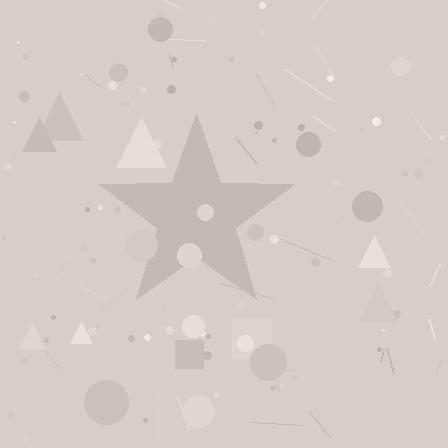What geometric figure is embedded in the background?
A star is embedded in the background.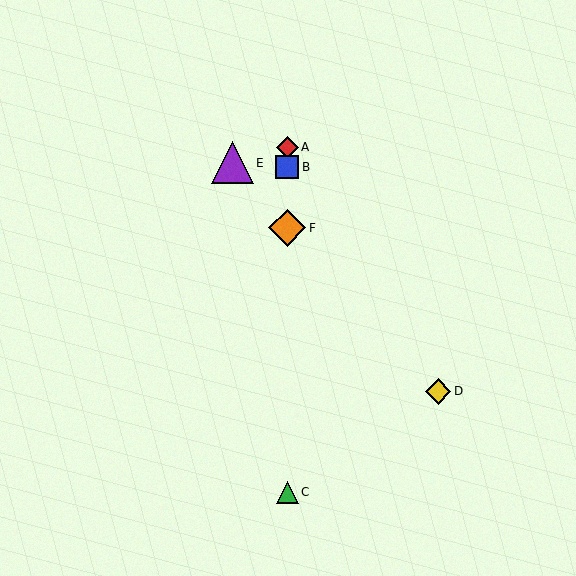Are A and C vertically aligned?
Yes, both are at x≈287.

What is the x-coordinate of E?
Object E is at x≈232.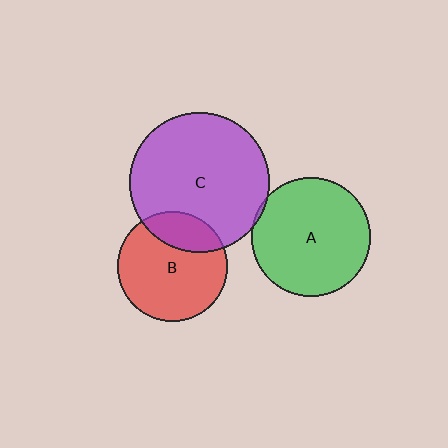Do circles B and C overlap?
Yes.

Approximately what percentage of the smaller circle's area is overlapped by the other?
Approximately 25%.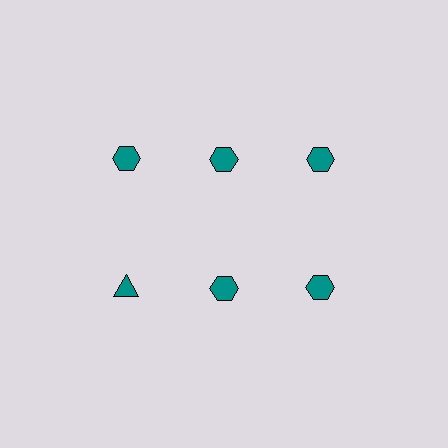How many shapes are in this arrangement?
There are 6 shapes arranged in a grid pattern.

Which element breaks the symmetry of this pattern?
The teal triangle in the second row, leftmost column breaks the symmetry. All other shapes are teal hexagons.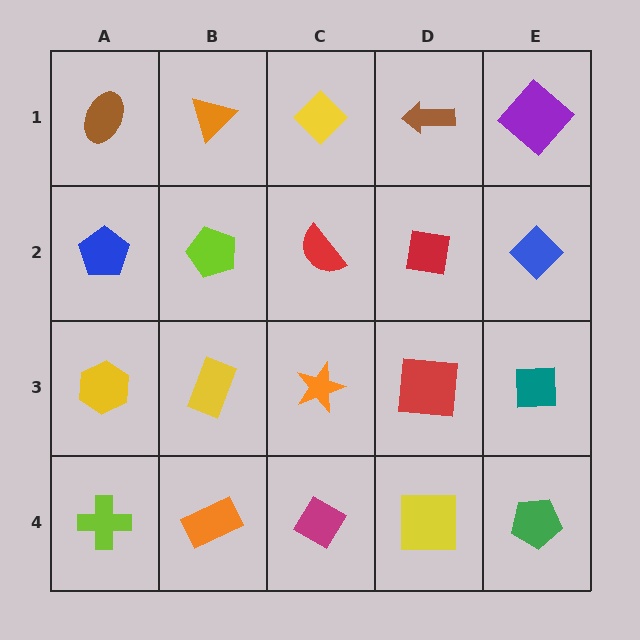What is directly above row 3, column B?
A lime pentagon.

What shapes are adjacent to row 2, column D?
A brown arrow (row 1, column D), a red square (row 3, column D), a red semicircle (row 2, column C), a blue diamond (row 2, column E).